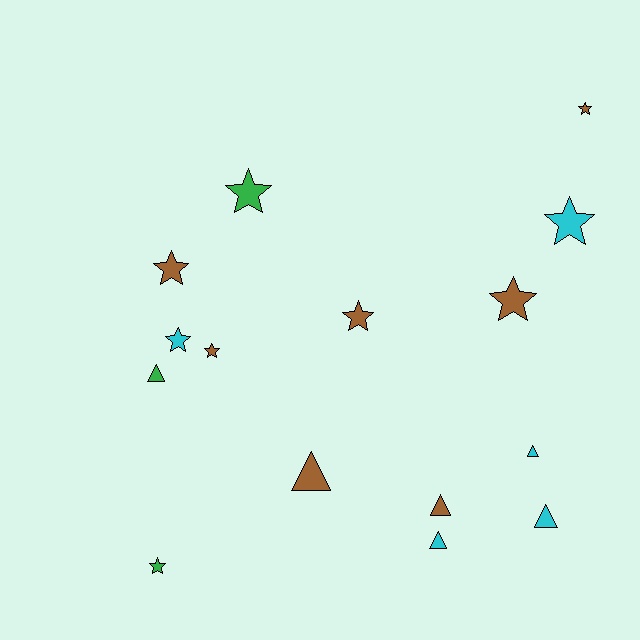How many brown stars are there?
There are 5 brown stars.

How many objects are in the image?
There are 15 objects.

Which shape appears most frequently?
Star, with 9 objects.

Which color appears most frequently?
Brown, with 7 objects.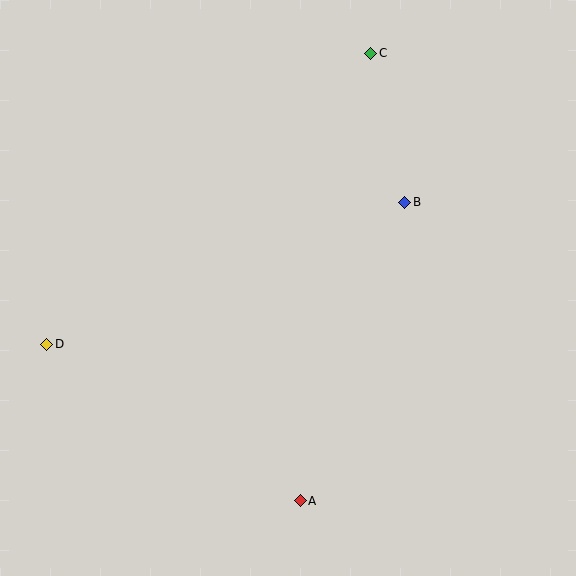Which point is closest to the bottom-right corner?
Point A is closest to the bottom-right corner.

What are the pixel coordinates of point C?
Point C is at (371, 53).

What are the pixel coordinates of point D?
Point D is at (47, 344).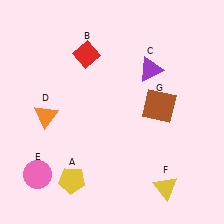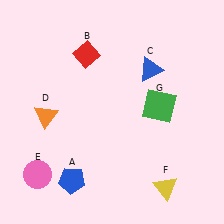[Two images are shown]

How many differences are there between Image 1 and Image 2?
There are 3 differences between the two images.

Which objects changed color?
A changed from yellow to blue. C changed from purple to blue. G changed from brown to green.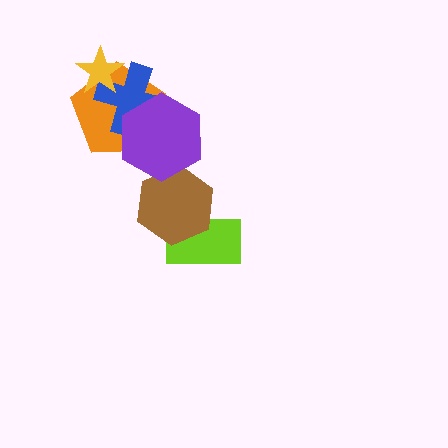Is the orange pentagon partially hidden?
Yes, it is partially covered by another shape.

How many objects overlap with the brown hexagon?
2 objects overlap with the brown hexagon.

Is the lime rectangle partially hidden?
Yes, it is partially covered by another shape.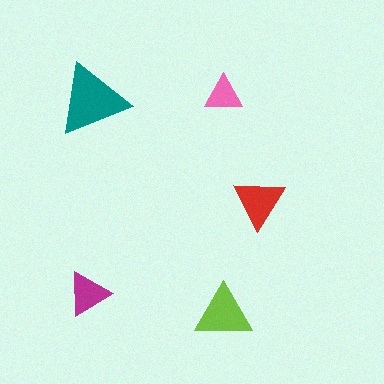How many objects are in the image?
There are 5 objects in the image.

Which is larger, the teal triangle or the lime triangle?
The teal one.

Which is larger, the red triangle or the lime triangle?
The lime one.